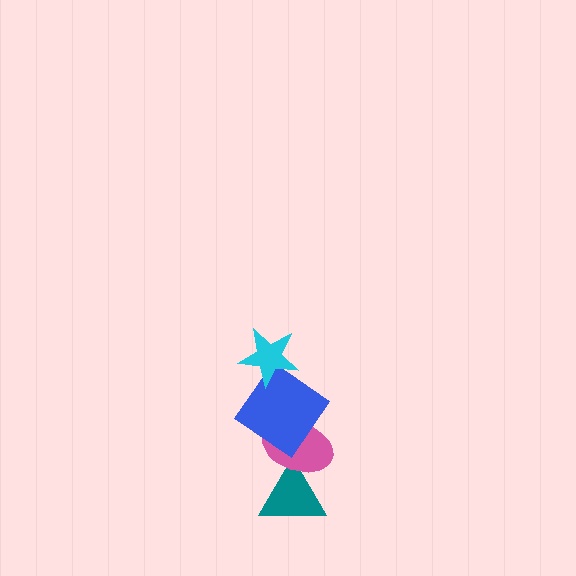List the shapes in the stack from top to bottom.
From top to bottom: the cyan star, the blue diamond, the pink ellipse, the teal triangle.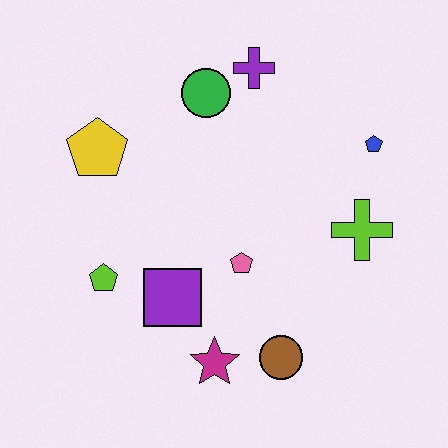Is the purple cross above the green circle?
Yes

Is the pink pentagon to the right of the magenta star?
Yes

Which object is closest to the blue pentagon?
The lime cross is closest to the blue pentagon.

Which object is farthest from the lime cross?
The yellow pentagon is farthest from the lime cross.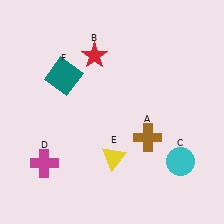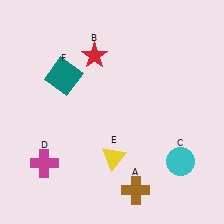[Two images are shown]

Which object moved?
The brown cross (A) moved down.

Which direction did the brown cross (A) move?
The brown cross (A) moved down.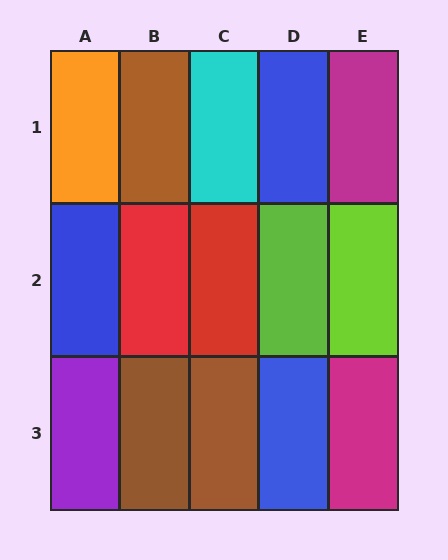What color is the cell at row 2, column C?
Red.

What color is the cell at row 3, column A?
Purple.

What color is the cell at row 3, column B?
Brown.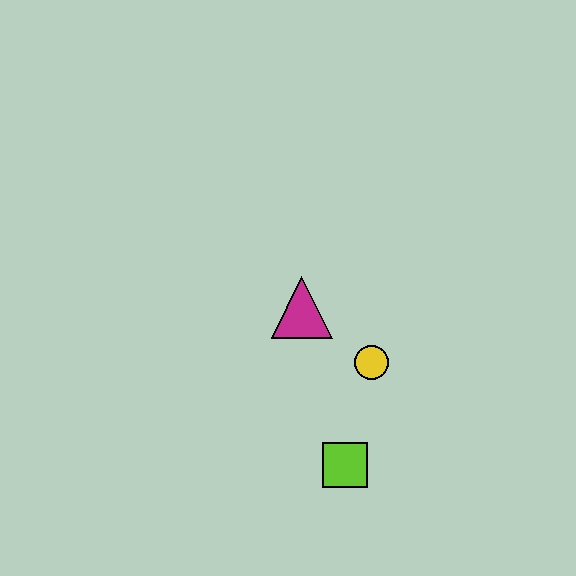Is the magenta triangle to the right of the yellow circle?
No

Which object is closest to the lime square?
The yellow circle is closest to the lime square.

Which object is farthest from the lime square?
The magenta triangle is farthest from the lime square.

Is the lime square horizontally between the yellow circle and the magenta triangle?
Yes